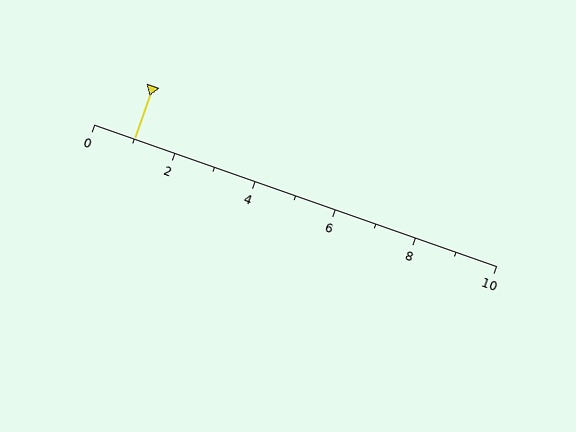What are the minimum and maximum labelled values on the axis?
The axis runs from 0 to 10.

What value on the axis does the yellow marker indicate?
The marker indicates approximately 1.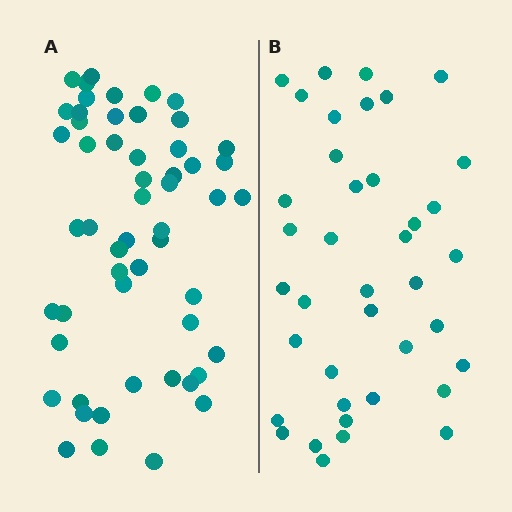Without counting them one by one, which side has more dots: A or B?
Region A (the left region) has more dots.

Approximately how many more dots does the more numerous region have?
Region A has approximately 15 more dots than region B.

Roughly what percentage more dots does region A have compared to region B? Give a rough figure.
About 40% more.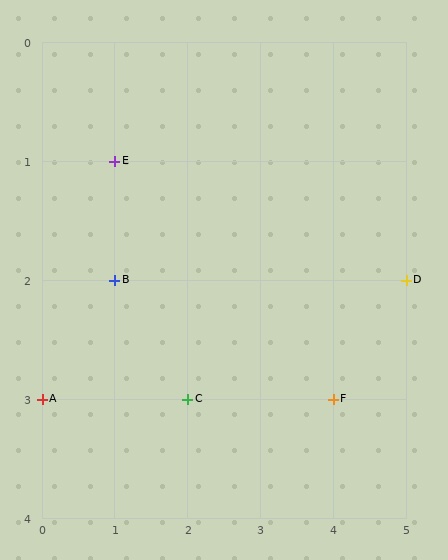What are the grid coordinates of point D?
Point D is at grid coordinates (5, 2).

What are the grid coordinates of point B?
Point B is at grid coordinates (1, 2).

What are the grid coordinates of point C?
Point C is at grid coordinates (2, 3).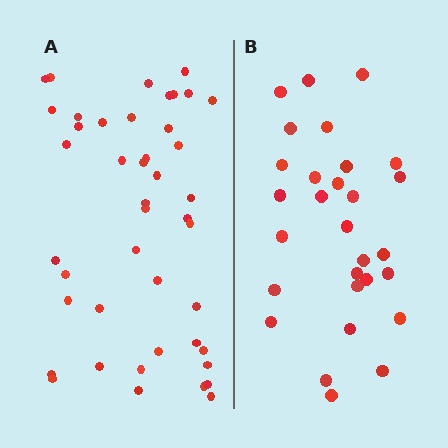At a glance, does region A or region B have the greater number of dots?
Region A (the left region) has more dots.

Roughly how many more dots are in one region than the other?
Region A has approximately 15 more dots than region B.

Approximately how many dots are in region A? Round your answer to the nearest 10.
About 40 dots. (The exact count is 44, which rounds to 40.)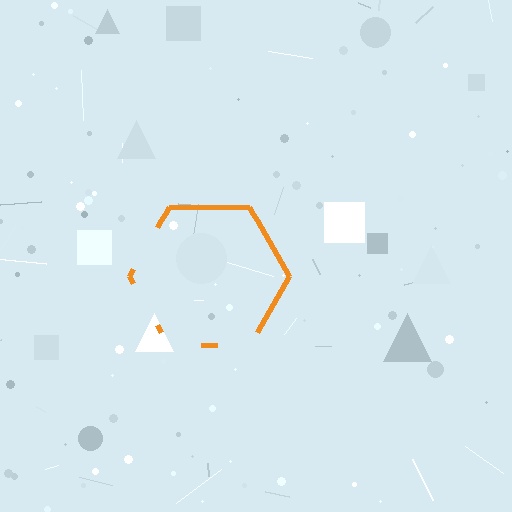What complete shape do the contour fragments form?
The contour fragments form a hexagon.